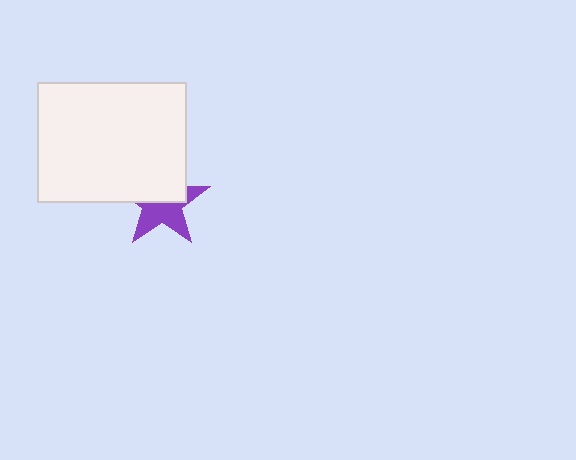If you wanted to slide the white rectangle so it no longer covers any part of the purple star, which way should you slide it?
Slide it up — that is the most direct way to separate the two shapes.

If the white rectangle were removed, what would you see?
You would see the complete purple star.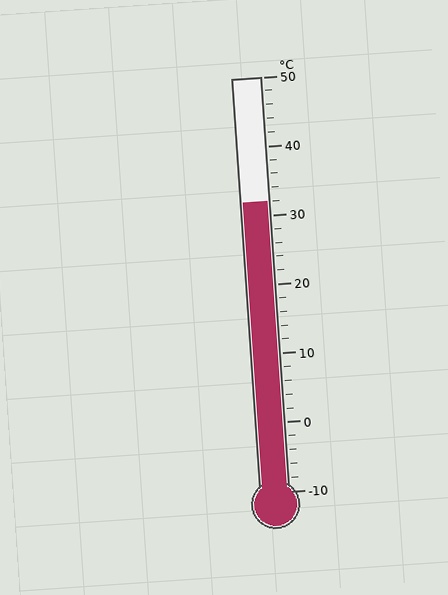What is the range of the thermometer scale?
The thermometer scale ranges from -10°C to 50°C.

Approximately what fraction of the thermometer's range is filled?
The thermometer is filled to approximately 70% of its range.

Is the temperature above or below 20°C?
The temperature is above 20°C.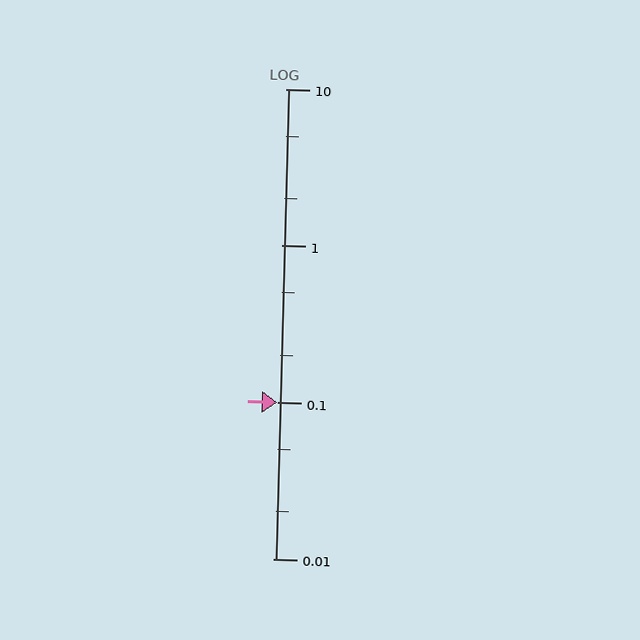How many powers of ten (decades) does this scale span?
The scale spans 3 decades, from 0.01 to 10.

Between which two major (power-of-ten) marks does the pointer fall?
The pointer is between 0.1 and 1.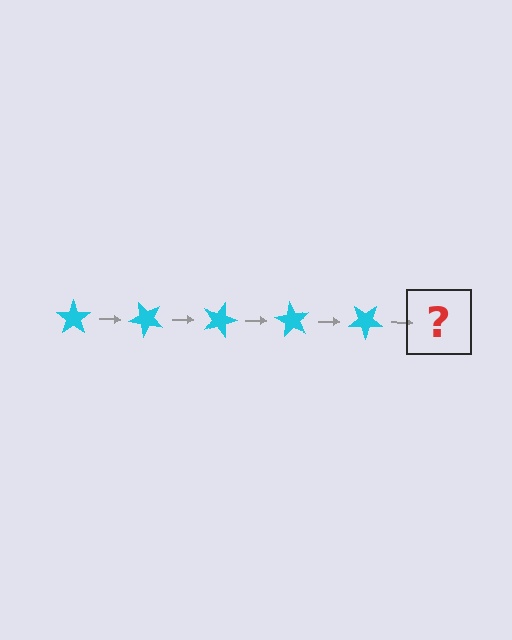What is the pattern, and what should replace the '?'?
The pattern is that the star rotates 45 degrees each step. The '?' should be a cyan star rotated 225 degrees.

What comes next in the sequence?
The next element should be a cyan star rotated 225 degrees.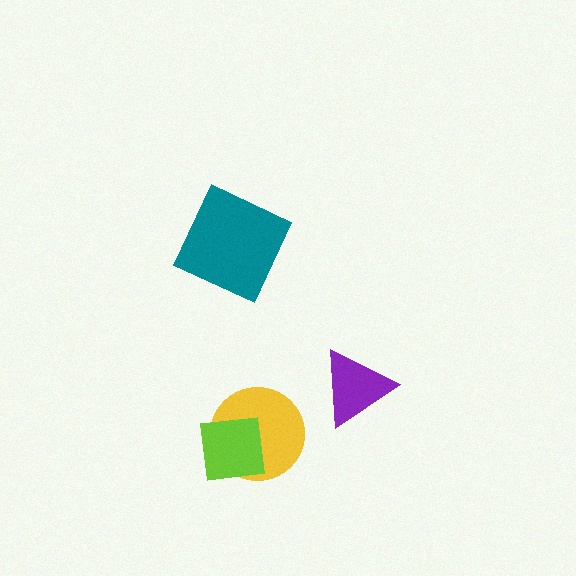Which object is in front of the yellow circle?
The lime square is in front of the yellow circle.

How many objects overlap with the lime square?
1 object overlaps with the lime square.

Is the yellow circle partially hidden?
Yes, it is partially covered by another shape.